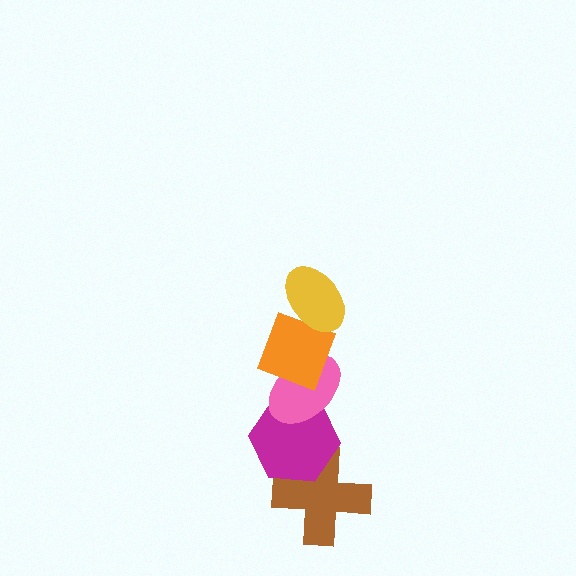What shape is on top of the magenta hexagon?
The pink ellipse is on top of the magenta hexagon.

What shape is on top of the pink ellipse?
The orange diamond is on top of the pink ellipse.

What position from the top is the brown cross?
The brown cross is 5th from the top.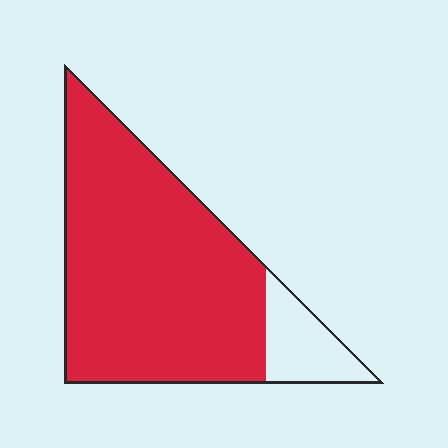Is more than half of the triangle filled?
Yes.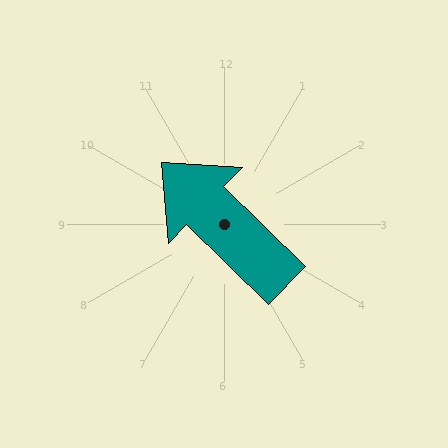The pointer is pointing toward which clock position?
Roughly 10 o'clock.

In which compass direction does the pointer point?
Northwest.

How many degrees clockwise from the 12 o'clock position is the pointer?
Approximately 315 degrees.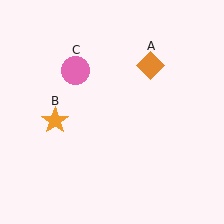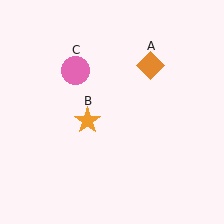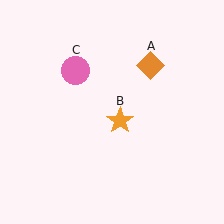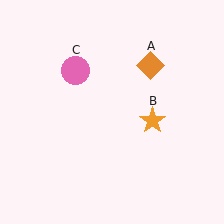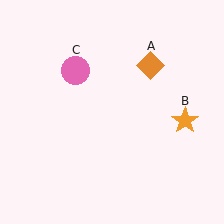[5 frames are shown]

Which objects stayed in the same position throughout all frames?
Orange diamond (object A) and pink circle (object C) remained stationary.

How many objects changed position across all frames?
1 object changed position: orange star (object B).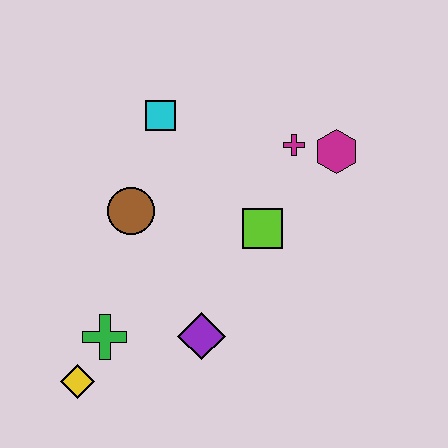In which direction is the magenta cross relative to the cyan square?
The magenta cross is to the right of the cyan square.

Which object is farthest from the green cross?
The magenta hexagon is farthest from the green cross.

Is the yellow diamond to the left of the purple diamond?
Yes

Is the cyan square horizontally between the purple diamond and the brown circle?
Yes